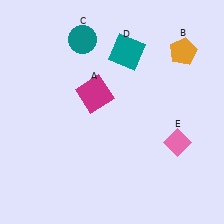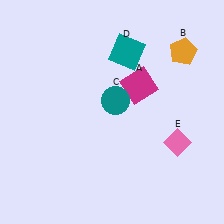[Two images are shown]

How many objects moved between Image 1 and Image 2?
2 objects moved between the two images.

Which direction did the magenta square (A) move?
The magenta square (A) moved right.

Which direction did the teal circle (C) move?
The teal circle (C) moved down.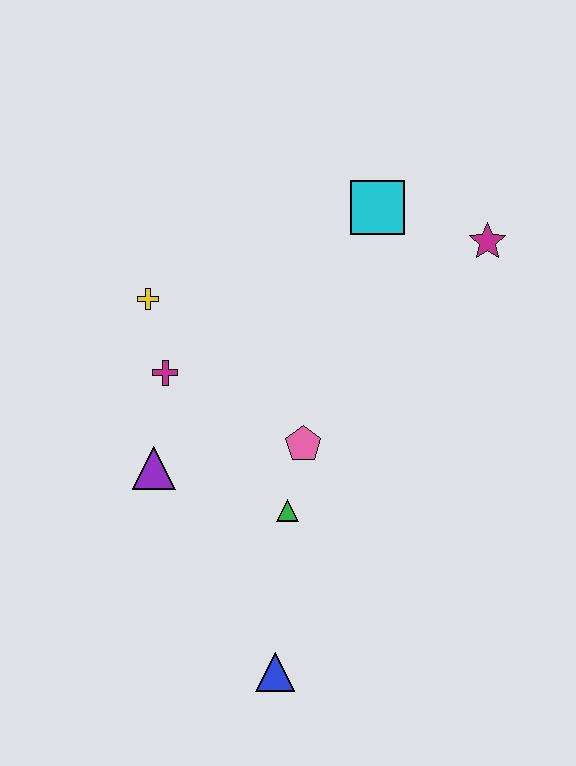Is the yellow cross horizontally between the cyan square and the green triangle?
No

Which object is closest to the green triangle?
The pink pentagon is closest to the green triangle.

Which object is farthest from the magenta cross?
The magenta star is farthest from the magenta cross.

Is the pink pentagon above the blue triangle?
Yes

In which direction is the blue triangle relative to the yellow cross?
The blue triangle is below the yellow cross.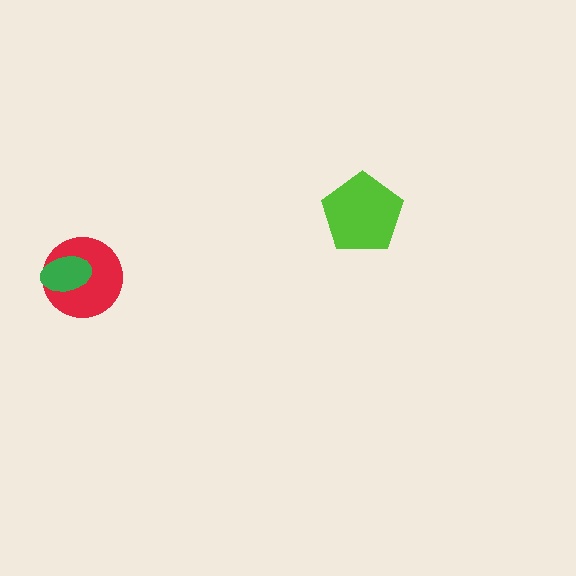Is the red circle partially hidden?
Yes, it is partially covered by another shape.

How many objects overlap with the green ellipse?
1 object overlaps with the green ellipse.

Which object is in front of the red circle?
The green ellipse is in front of the red circle.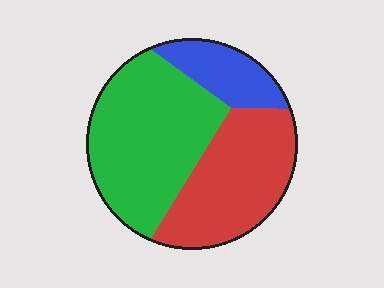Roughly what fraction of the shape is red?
Red takes up about three eighths (3/8) of the shape.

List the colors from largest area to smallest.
From largest to smallest: green, red, blue.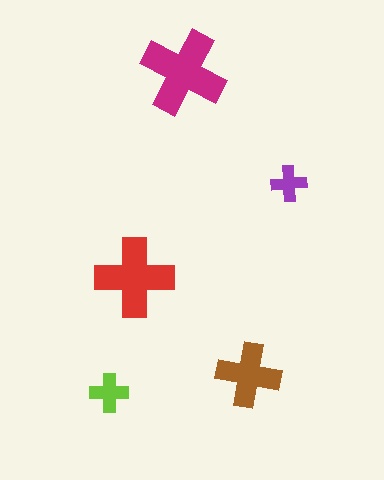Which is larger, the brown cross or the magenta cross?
The magenta one.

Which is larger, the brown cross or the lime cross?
The brown one.